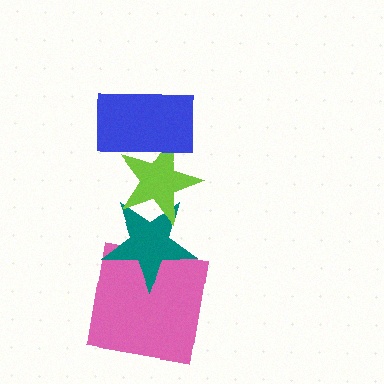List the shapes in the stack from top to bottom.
From top to bottom: the blue rectangle, the lime star, the teal star, the pink square.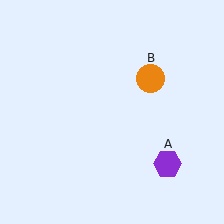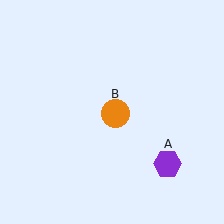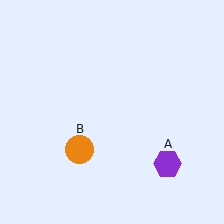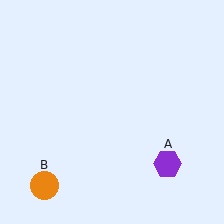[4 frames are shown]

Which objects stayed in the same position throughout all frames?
Purple hexagon (object A) remained stationary.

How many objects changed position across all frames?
1 object changed position: orange circle (object B).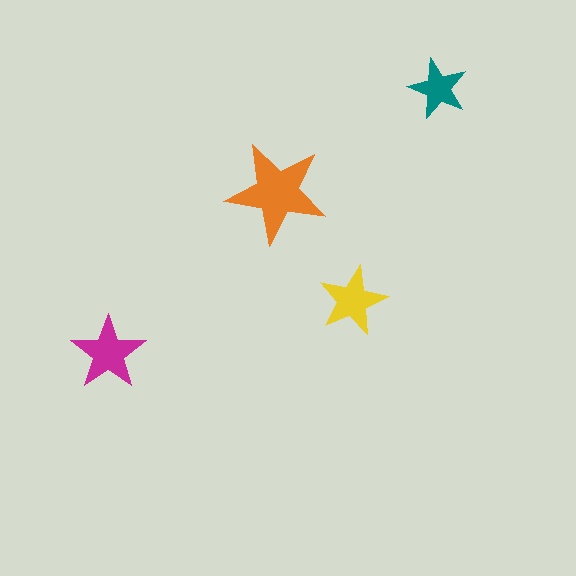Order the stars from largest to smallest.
the orange one, the magenta one, the yellow one, the teal one.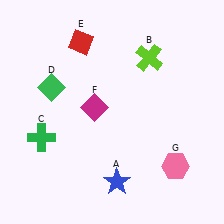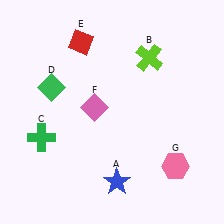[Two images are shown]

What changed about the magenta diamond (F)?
In Image 1, F is magenta. In Image 2, it changed to pink.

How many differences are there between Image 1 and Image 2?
There is 1 difference between the two images.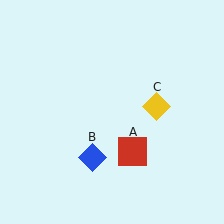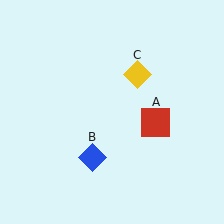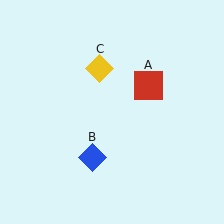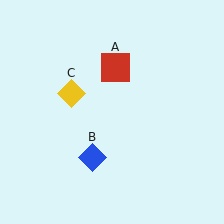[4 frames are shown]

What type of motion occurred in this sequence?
The red square (object A), yellow diamond (object C) rotated counterclockwise around the center of the scene.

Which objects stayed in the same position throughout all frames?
Blue diamond (object B) remained stationary.